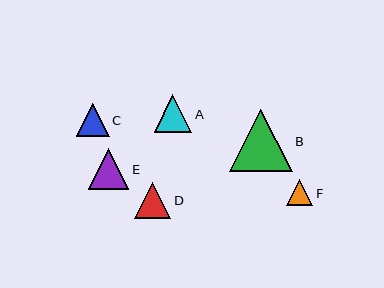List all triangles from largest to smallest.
From largest to smallest: B, E, A, D, C, F.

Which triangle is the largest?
Triangle B is the largest with a size of approximately 63 pixels.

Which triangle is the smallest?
Triangle F is the smallest with a size of approximately 26 pixels.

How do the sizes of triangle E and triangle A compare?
Triangle E and triangle A are approximately the same size.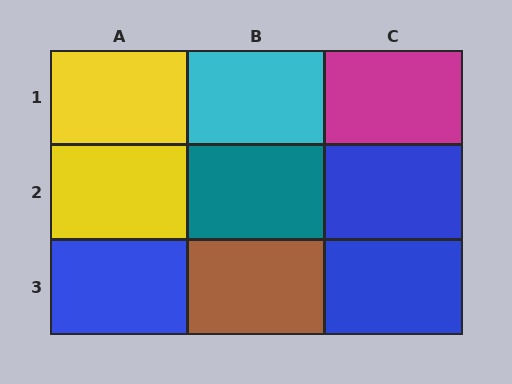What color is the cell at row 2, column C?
Blue.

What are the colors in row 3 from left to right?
Blue, brown, blue.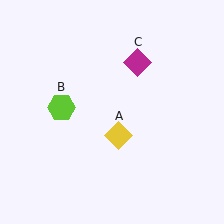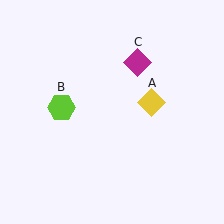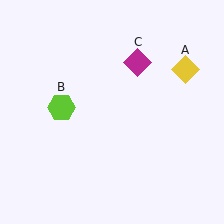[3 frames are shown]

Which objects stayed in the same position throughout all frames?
Lime hexagon (object B) and magenta diamond (object C) remained stationary.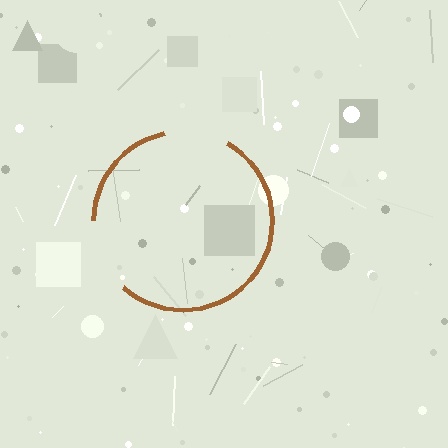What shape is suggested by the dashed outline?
The dashed outline suggests a circle.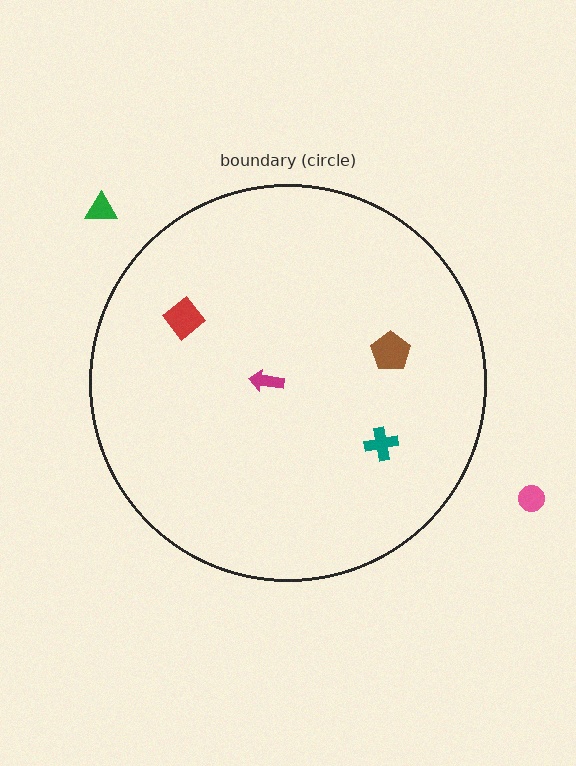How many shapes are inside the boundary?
4 inside, 2 outside.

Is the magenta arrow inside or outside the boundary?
Inside.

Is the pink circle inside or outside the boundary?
Outside.